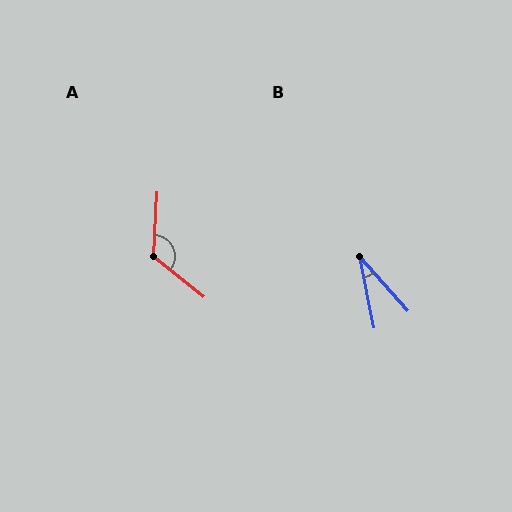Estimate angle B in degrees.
Approximately 30 degrees.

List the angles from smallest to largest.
B (30°), A (125°).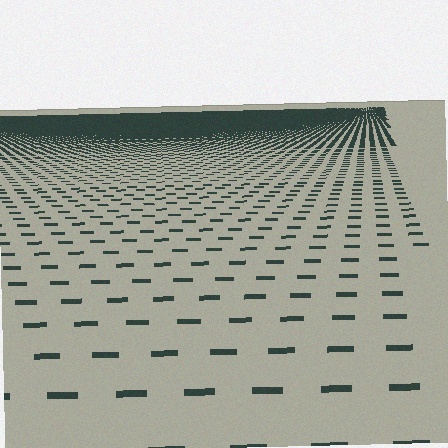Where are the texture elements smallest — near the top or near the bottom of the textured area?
Near the top.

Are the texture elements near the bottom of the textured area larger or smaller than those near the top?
Larger. Near the bottom, elements are closer to the viewer and appear at a bigger on-screen size.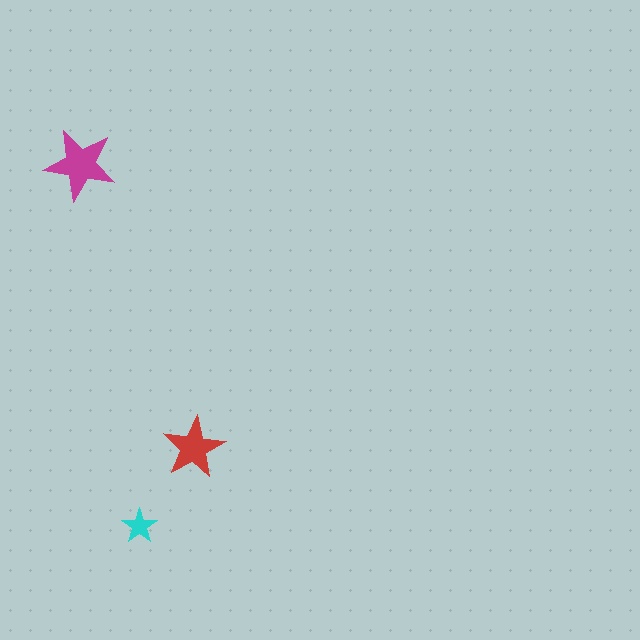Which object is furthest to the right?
The red star is rightmost.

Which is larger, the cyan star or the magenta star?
The magenta one.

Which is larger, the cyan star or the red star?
The red one.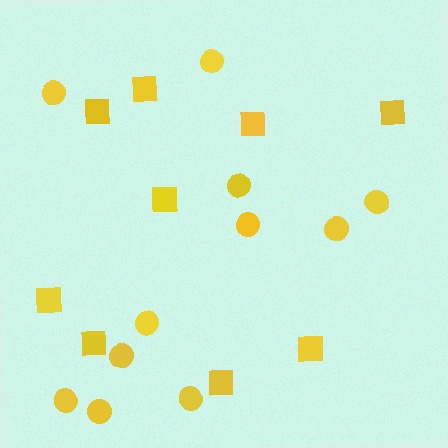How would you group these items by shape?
There are 2 groups: one group of squares (9) and one group of circles (11).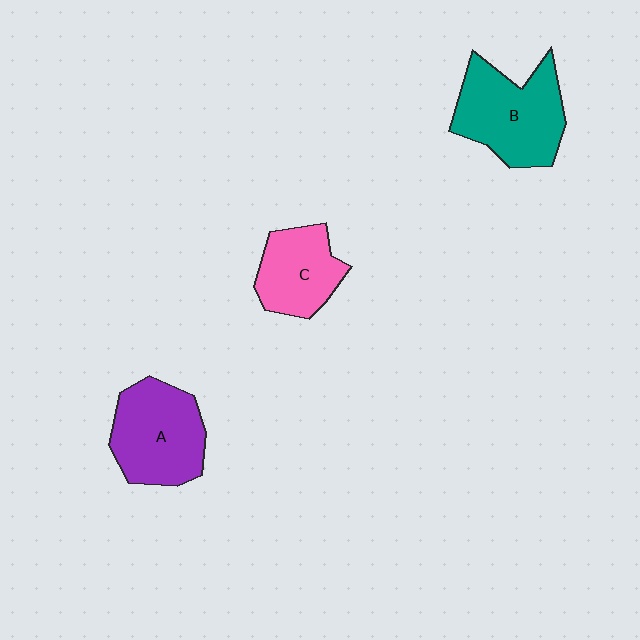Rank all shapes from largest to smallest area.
From largest to smallest: B (teal), A (purple), C (pink).